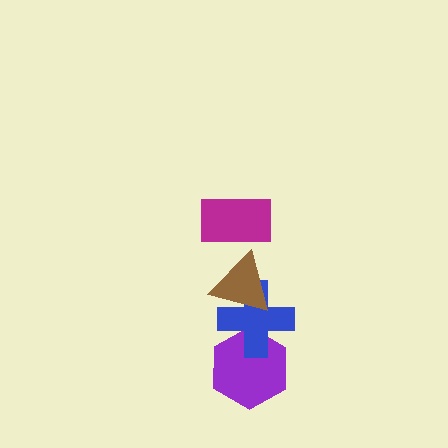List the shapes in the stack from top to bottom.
From top to bottom: the magenta rectangle, the brown triangle, the blue cross, the purple hexagon.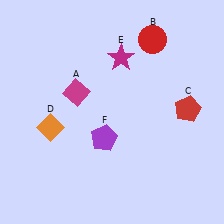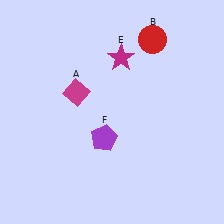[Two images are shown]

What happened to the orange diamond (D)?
The orange diamond (D) was removed in Image 2. It was in the bottom-left area of Image 1.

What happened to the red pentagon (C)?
The red pentagon (C) was removed in Image 2. It was in the top-right area of Image 1.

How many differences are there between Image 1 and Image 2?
There are 2 differences between the two images.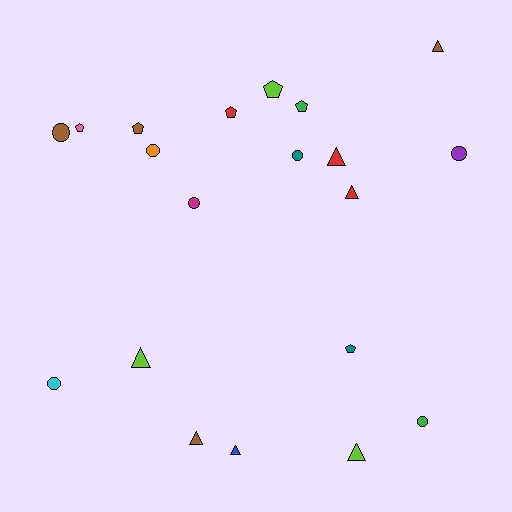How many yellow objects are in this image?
There are no yellow objects.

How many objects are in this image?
There are 20 objects.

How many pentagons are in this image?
There are 6 pentagons.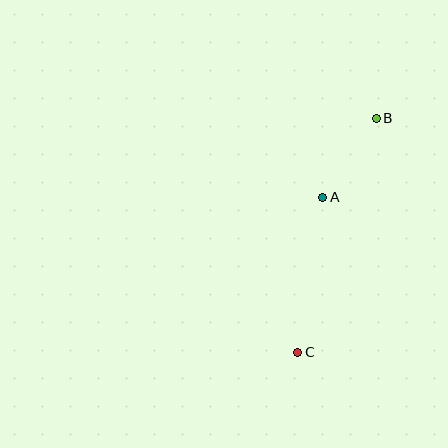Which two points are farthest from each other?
Points B and C are farthest from each other.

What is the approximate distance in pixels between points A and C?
The distance between A and C is approximately 157 pixels.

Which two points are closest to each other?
Points A and B are closest to each other.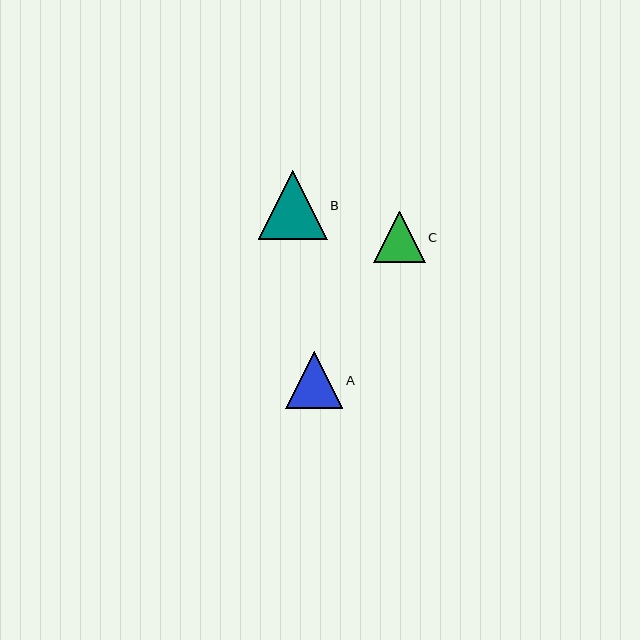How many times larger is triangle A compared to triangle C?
Triangle A is approximately 1.1 times the size of triangle C.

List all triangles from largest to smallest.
From largest to smallest: B, A, C.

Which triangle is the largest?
Triangle B is the largest with a size of approximately 69 pixels.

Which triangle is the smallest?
Triangle C is the smallest with a size of approximately 51 pixels.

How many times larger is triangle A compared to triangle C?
Triangle A is approximately 1.1 times the size of triangle C.